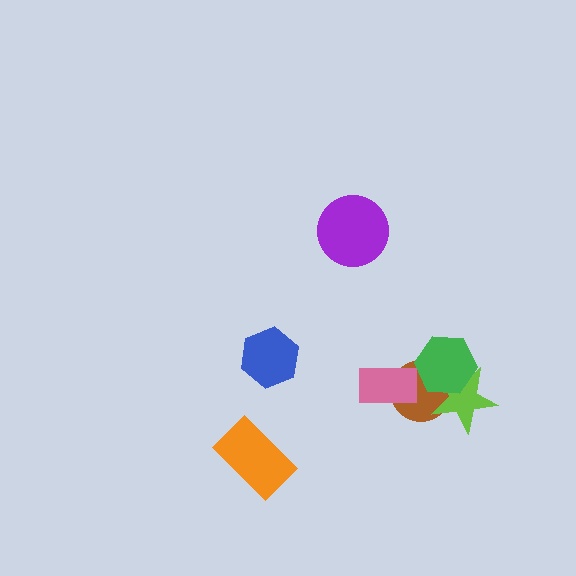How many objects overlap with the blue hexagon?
0 objects overlap with the blue hexagon.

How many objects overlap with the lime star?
2 objects overlap with the lime star.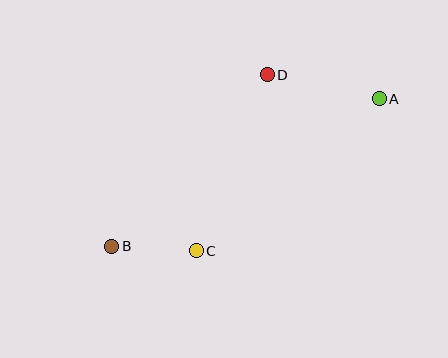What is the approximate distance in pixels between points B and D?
The distance between B and D is approximately 232 pixels.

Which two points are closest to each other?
Points B and C are closest to each other.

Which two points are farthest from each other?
Points A and B are farthest from each other.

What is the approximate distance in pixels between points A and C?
The distance between A and C is approximately 238 pixels.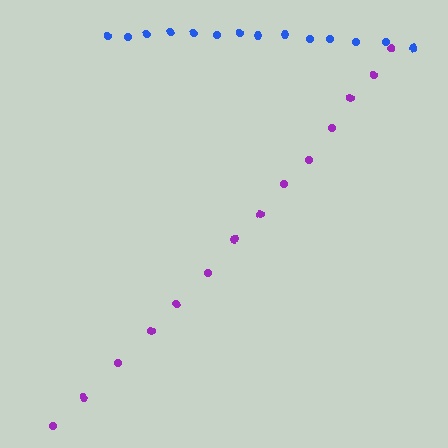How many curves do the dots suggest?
There are 2 distinct paths.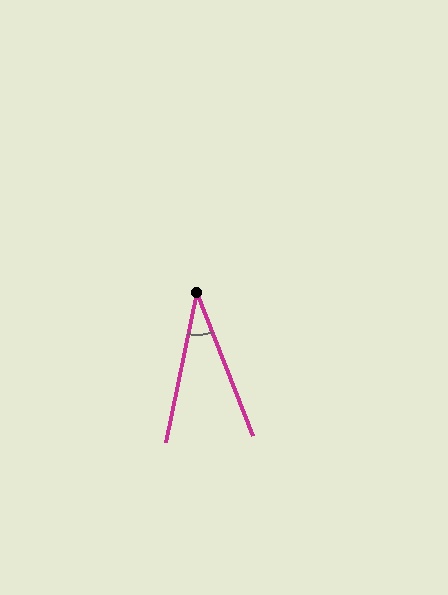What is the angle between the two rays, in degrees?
Approximately 33 degrees.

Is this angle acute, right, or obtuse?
It is acute.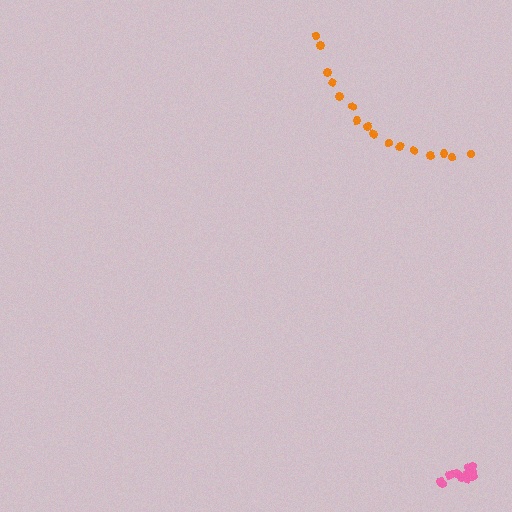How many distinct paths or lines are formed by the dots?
There are 2 distinct paths.